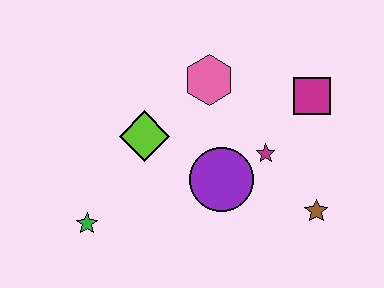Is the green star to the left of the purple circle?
Yes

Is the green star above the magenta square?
No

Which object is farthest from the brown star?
The green star is farthest from the brown star.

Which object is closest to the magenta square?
The magenta star is closest to the magenta square.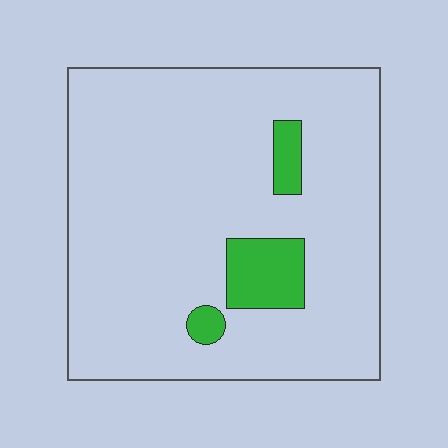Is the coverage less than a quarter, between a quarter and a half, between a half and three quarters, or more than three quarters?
Less than a quarter.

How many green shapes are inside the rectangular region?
3.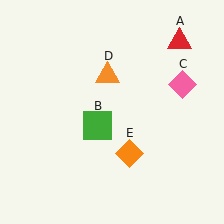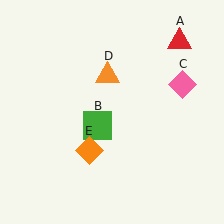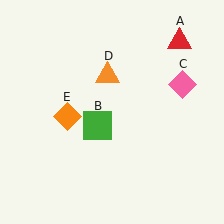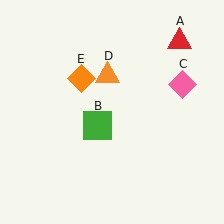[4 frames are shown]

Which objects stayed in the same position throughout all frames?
Red triangle (object A) and green square (object B) and pink diamond (object C) and orange triangle (object D) remained stationary.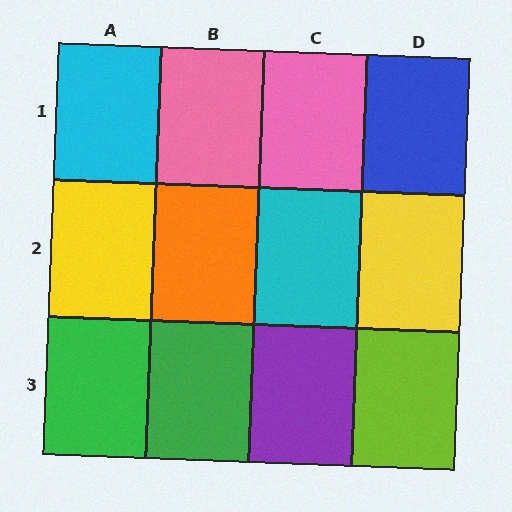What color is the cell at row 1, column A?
Cyan.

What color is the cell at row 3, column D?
Lime.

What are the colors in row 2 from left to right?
Yellow, orange, cyan, yellow.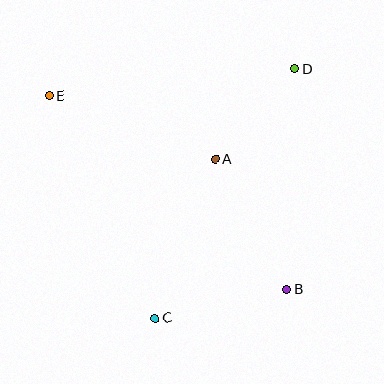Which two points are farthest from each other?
Points B and E are farthest from each other.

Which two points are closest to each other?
Points A and D are closest to each other.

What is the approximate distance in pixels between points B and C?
The distance between B and C is approximately 135 pixels.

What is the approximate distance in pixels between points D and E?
The distance between D and E is approximately 246 pixels.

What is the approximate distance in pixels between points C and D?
The distance between C and D is approximately 286 pixels.